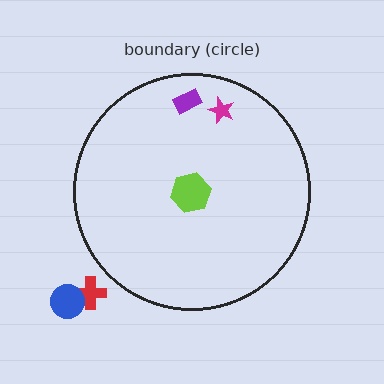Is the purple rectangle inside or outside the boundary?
Inside.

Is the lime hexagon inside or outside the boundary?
Inside.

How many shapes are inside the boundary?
3 inside, 2 outside.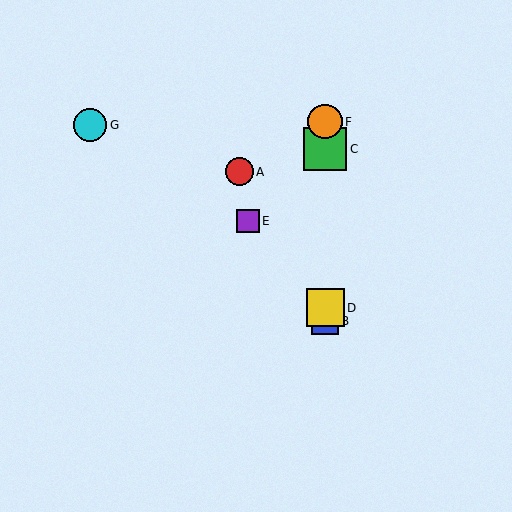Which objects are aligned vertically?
Objects B, C, D, F are aligned vertically.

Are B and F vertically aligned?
Yes, both are at x≈325.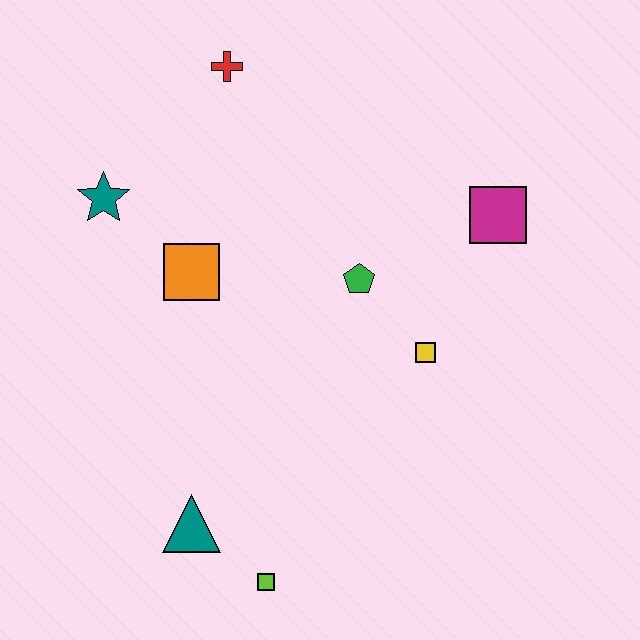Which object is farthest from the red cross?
The lime square is farthest from the red cross.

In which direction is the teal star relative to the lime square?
The teal star is above the lime square.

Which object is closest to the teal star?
The orange square is closest to the teal star.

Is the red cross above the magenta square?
Yes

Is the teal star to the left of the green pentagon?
Yes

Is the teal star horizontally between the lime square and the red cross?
No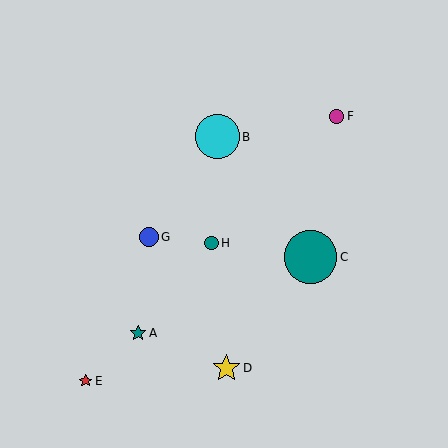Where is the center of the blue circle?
The center of the blue circle is at (149, 237).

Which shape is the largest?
The teal circle (labeled C) is the largest.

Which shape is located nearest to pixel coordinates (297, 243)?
The teal circle (labeled C) at (310, 257) is nearest to that location.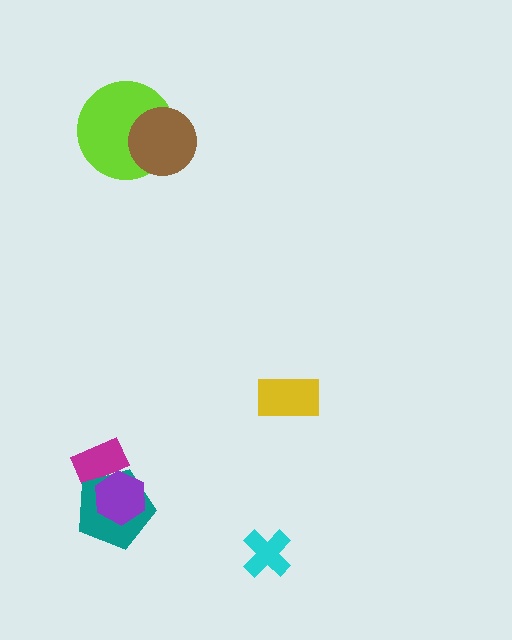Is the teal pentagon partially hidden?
Yes, it is partially covered by another shape.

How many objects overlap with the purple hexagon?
2 objects overlap with the purple hexagon.